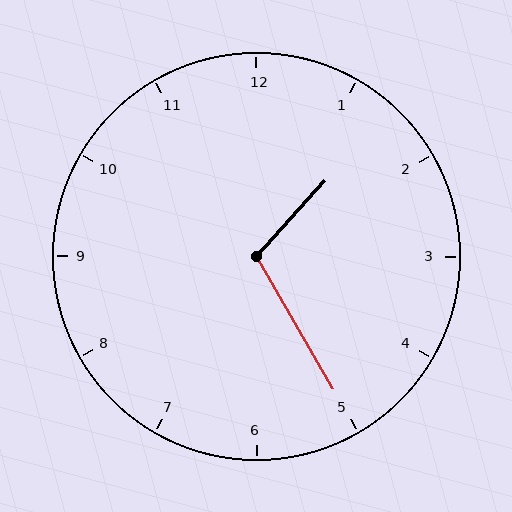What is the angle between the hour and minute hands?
Approximately 108 degrees.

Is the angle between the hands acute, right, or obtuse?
It is obtuse.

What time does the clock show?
1:25.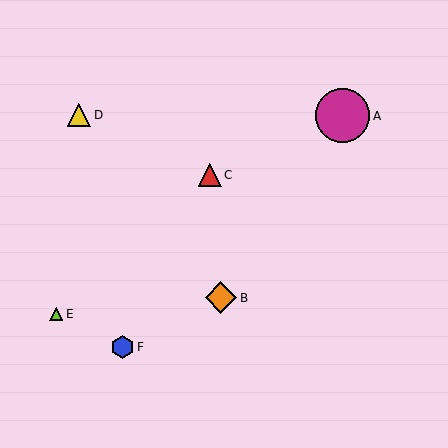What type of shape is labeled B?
Shape B is an orange diamond.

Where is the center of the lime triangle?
The center of the lime triangle is at (56, 314).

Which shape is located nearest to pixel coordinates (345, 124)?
The magenta circle (labeled A) at (343, 116) is nearest to that location.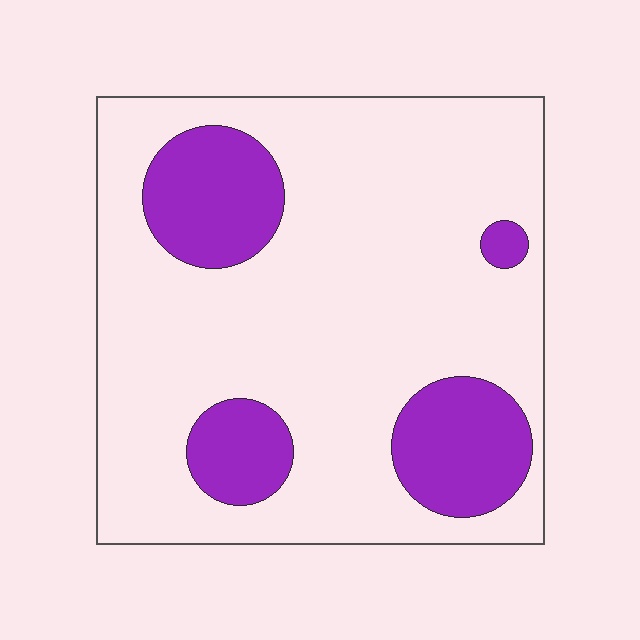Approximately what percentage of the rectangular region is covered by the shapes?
Approximately 20%.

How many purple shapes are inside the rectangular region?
4.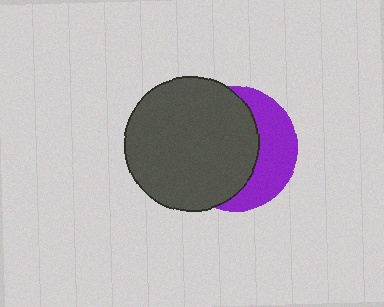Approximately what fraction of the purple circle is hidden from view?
Roughly 63% of the purple circle is hidden behind the dark gray circle.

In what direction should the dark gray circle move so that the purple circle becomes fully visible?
The dark gray circle should move left. That is the shortest direction to clear the overlap and leave the purple circle fully visible.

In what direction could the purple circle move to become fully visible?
The purple circle could move right. That would shift it out from behind the dark gray circle entirely.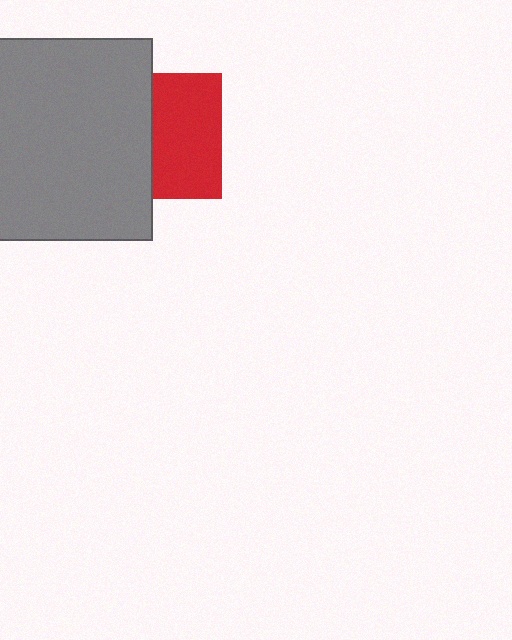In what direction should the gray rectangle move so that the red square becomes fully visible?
The gray rectangle should move left. That is the shortest direction to clear the overlap and leave the red square fully visible.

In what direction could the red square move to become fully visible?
The red square could move right. That would shift it out from behind the gray rectangle entirely.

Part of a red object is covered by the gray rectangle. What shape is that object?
It is a square.